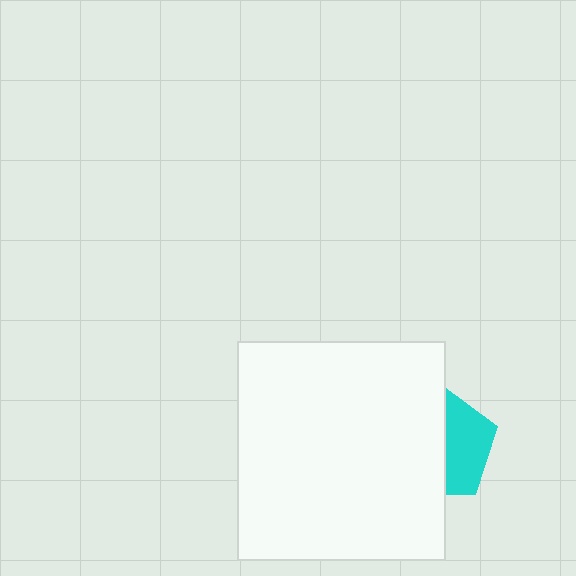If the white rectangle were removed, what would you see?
You would see the complete cyan pentagon.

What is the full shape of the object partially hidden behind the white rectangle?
The partially hidden object is a cyan pentagon.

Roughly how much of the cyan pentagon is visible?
A small part of it is visible (roughly 43%).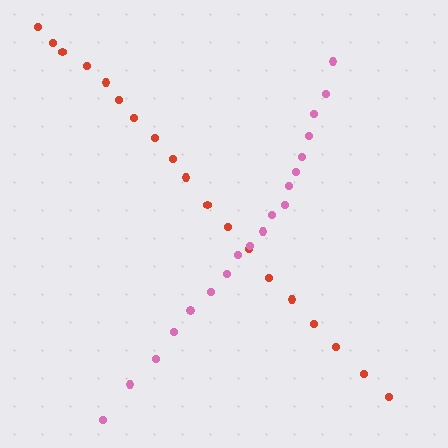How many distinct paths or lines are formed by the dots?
There are 2 distinct paths.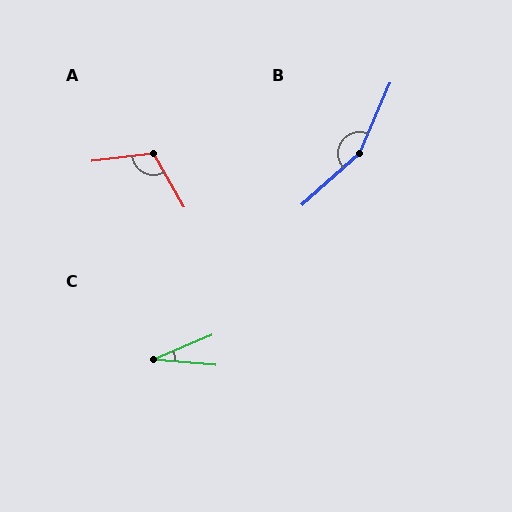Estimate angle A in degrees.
Approximately 113 degrees.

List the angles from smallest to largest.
C (27°), A (113°), B (155°).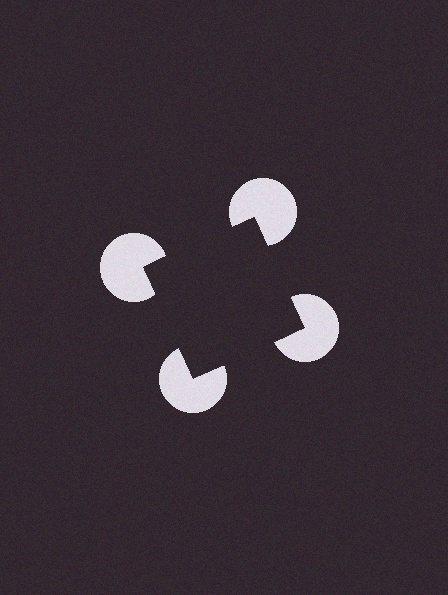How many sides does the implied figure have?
4 sides.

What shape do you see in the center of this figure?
An illusory square — its edges are inferred from the aligned wedge cuts in the pac-man discs, not physically drawn.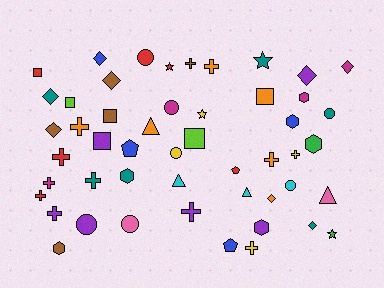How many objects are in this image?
There are 50 objects.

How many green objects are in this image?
There are 2 green objects.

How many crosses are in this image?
There are 12 crosses.